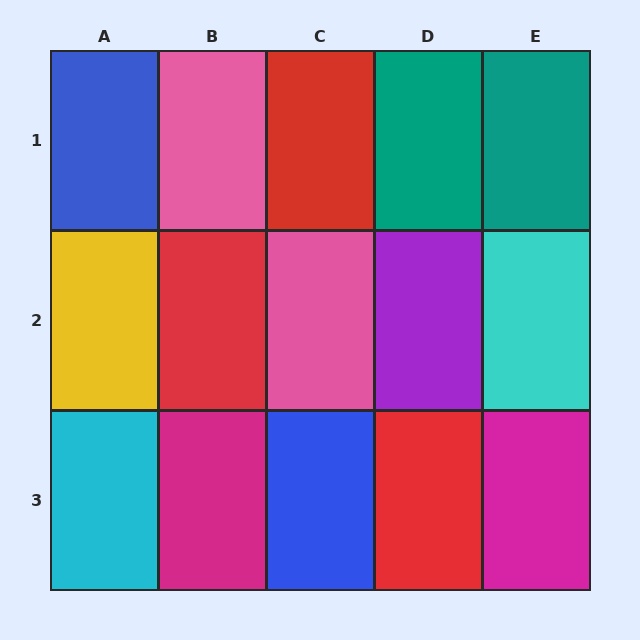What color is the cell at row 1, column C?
Red.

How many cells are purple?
1 cell is purple.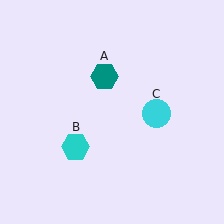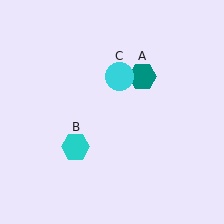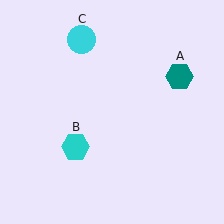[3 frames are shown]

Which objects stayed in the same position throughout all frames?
Cyan hexagon (object B) remained stationary.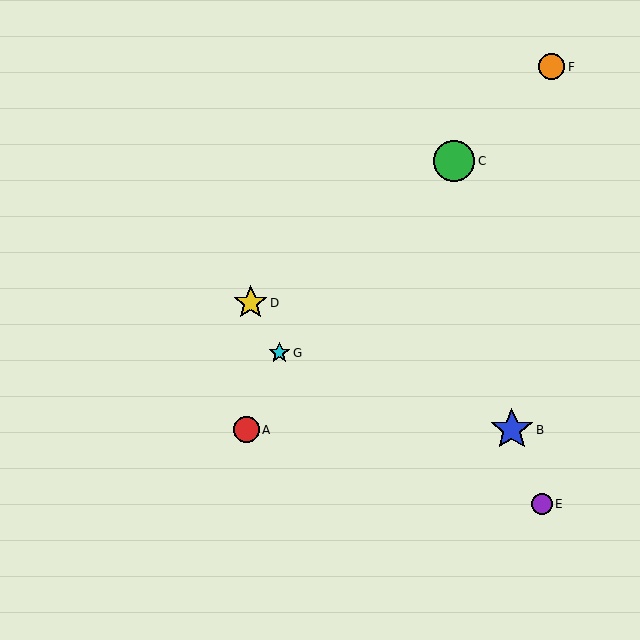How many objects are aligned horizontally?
2 objects (A, B) are aligned horizontally.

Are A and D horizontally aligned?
No, A is at y≈430 and D is at y≈303.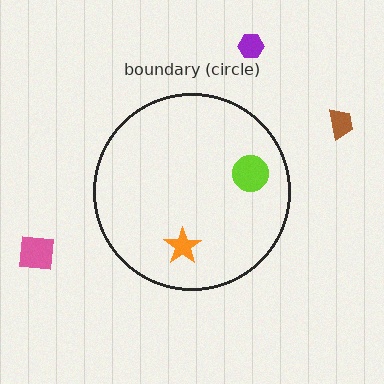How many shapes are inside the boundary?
2 inside, 3 outside.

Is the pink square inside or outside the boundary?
Outside.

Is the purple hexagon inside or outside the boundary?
Outside.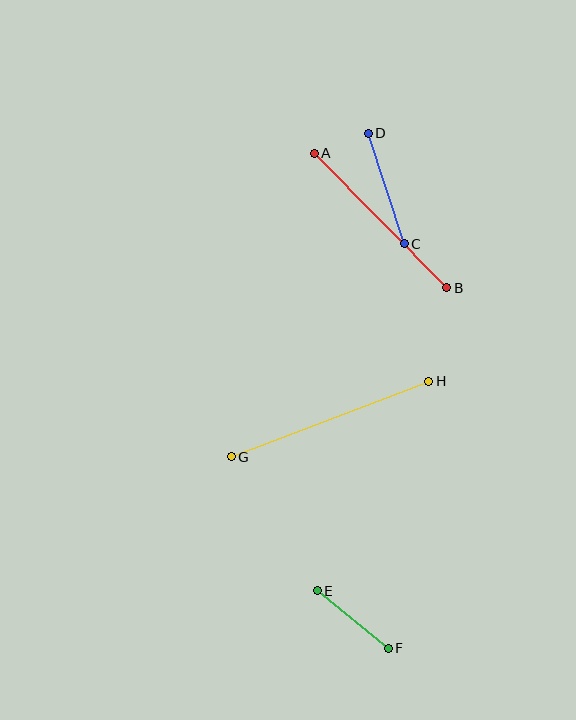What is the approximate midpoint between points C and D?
The midpoint is at approximately (386, 188) pixels.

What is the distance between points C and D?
The distance is approximately 116 pixels.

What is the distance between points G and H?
The distance is approximately 211 pixels.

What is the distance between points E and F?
The distance is approximately 92 pixels.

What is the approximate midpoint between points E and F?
The midpoint is at approximately (353, 619) pixels.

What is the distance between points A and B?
The distance is approximately 189 pixels.